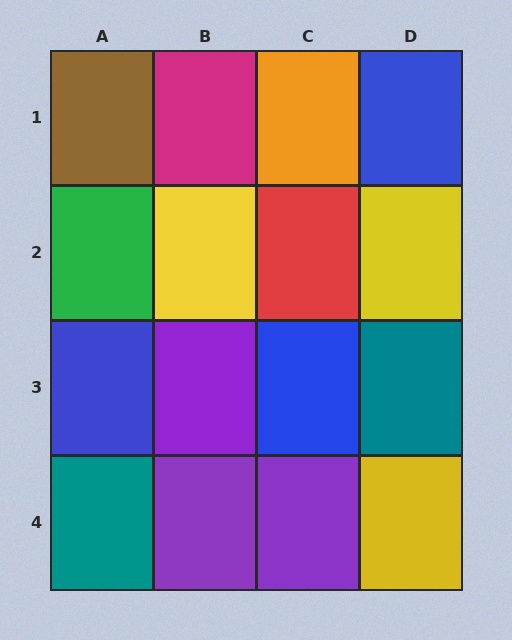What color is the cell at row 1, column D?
Blue.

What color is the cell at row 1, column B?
Magenta.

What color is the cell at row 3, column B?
Purple.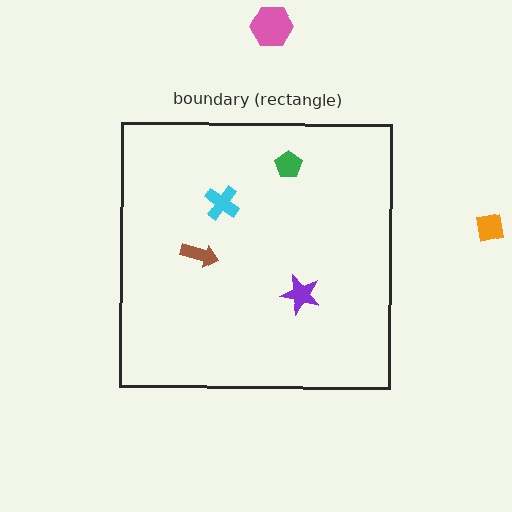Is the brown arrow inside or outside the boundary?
Inside.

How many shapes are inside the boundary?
4 inside, 2 outside.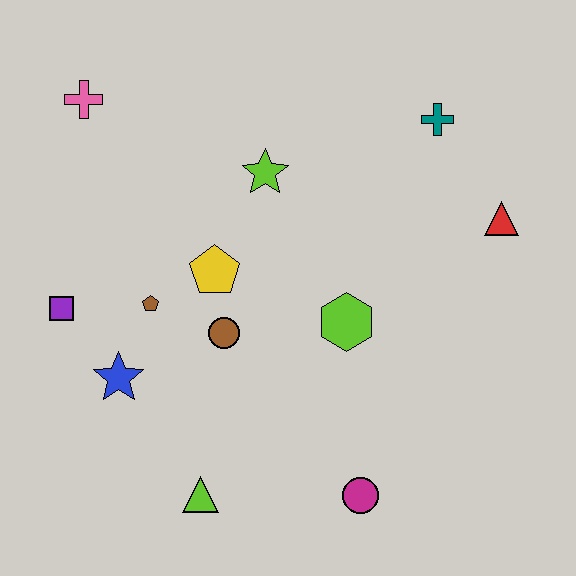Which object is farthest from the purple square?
The red triangle is farthest from the purple square.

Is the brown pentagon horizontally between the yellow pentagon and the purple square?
Yes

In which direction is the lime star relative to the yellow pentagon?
The lime star is above the yellow pentagon.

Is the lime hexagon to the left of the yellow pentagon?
No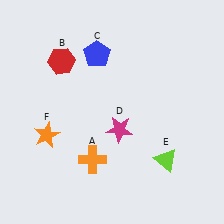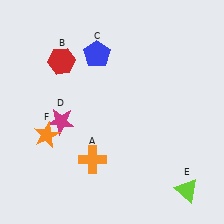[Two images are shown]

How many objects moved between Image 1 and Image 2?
2 objects moved between the two images.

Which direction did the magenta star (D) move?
The magenta star (D) moved left.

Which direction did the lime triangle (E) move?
The lime triangle (E) moved down.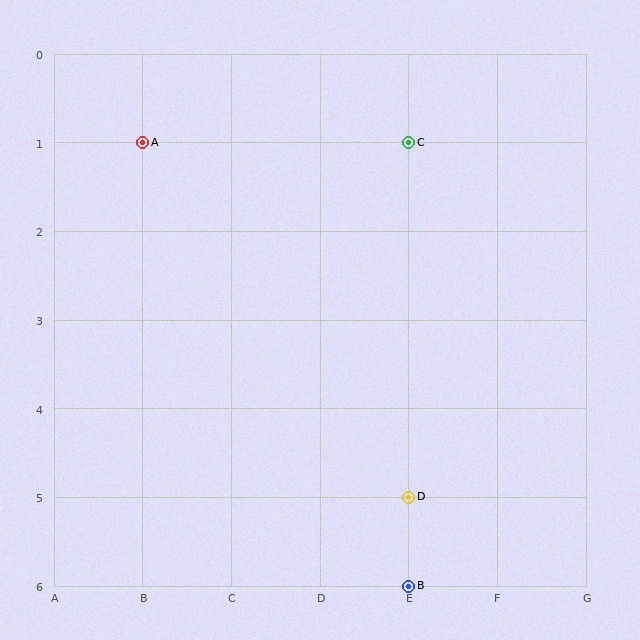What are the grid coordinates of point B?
Point B is at grid coordinates (E, 6).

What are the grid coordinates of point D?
Point D is at grid coordinates (E, 5).